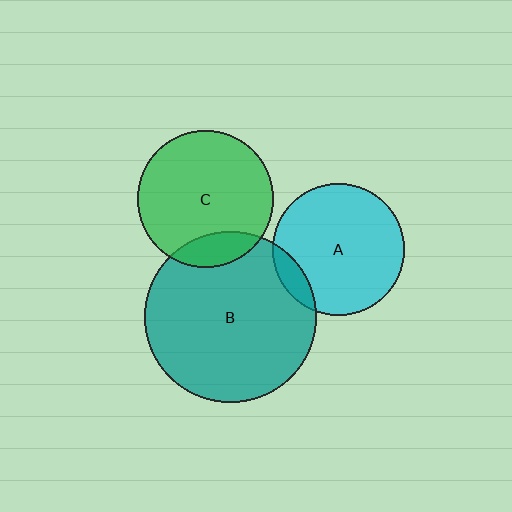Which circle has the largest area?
Circle B (teal).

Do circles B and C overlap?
Yes.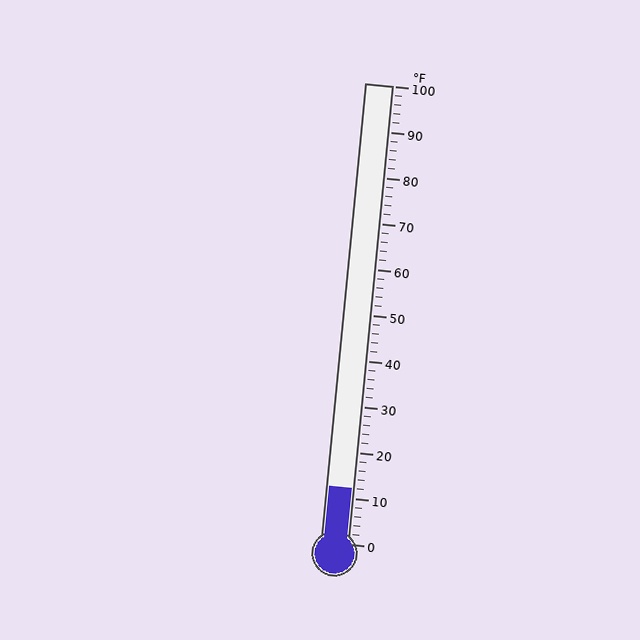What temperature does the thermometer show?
The thermometer shows approximately 12°F.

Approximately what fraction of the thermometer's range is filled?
The thermometer is filled to approximately 10% of its range.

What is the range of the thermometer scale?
The thermometer scale ranges from 0°F to 100°F.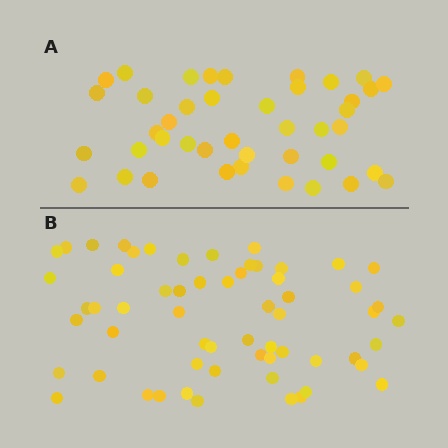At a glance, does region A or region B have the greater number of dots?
Region B (the bottom region) has more dots.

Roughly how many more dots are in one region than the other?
Region B has approximately 20 more dots than region A.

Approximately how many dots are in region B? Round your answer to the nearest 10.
About 60 dots.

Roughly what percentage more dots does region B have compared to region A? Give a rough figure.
About 45% more.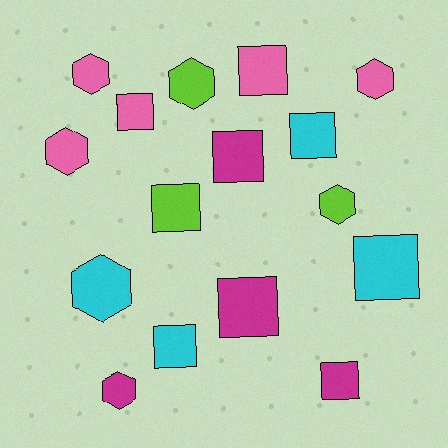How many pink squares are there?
There are 2 pink squares.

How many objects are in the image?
There are 16 objects.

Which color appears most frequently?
Pink, with 5 objects.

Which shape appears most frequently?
Square, with 9 objects.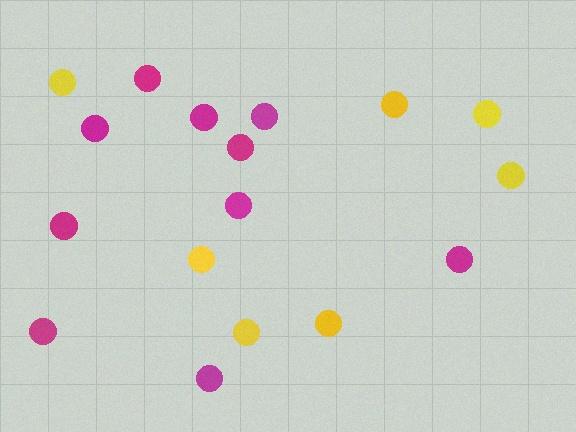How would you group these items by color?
There are 2 groups: one group of magenta circles (10) and one group of yellow circles (7).